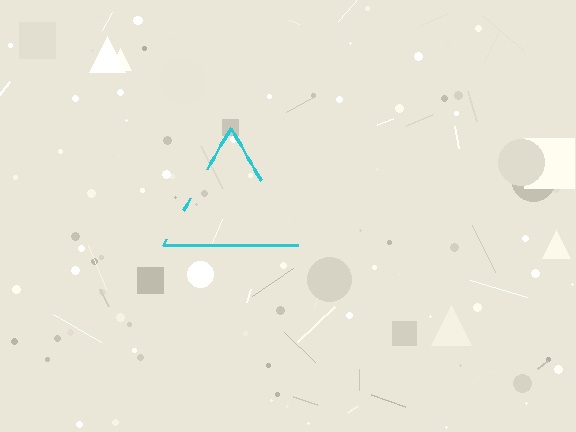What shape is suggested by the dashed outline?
The dashed outline suggests a triangle.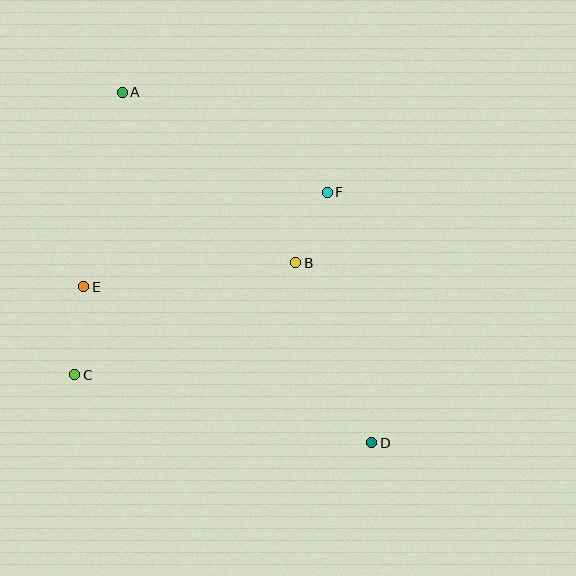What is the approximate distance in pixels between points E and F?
The distance between E and F is approximately 261 pixels.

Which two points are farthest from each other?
Points A and D are farthest from each other.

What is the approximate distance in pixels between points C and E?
The distance between C and E is approximately 88 pixels.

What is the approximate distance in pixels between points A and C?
The distance between A and C is approximately 287 pixels.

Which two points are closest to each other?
Points B and F are closest to each other.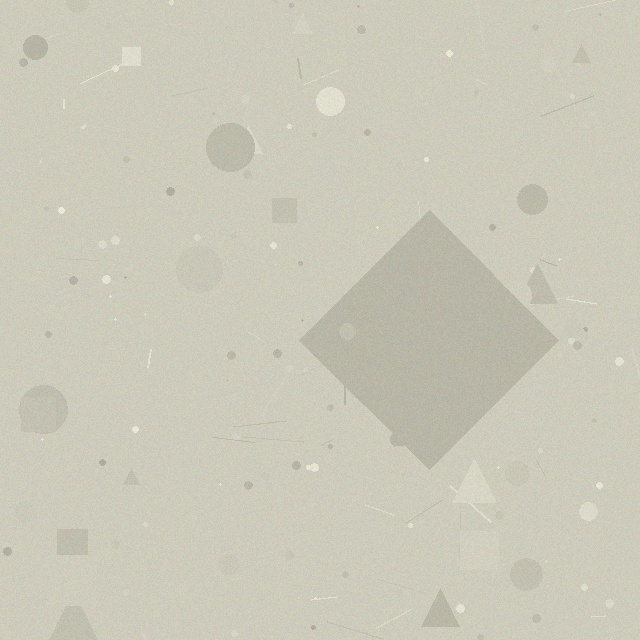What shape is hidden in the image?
A diamond is hidden in the image.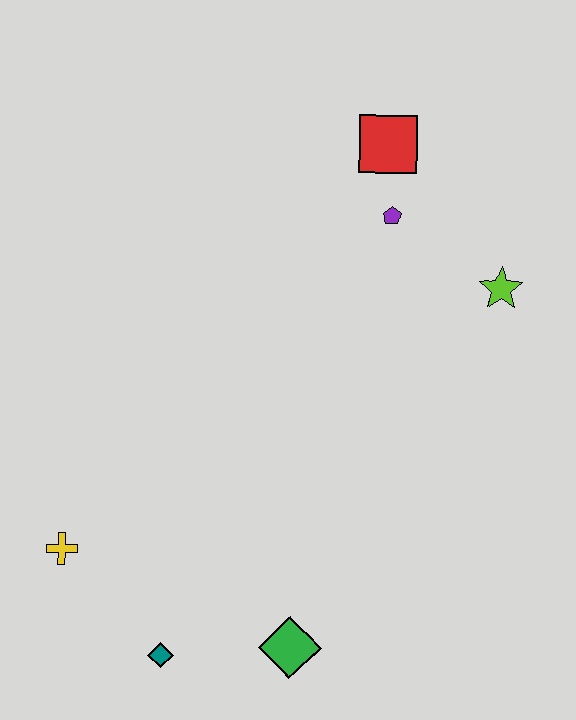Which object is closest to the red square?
The purple pentagon is closest to the red square.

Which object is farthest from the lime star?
The yellow cross is farthest from the lime star.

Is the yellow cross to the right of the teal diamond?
No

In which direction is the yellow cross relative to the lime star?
The yellow cross is to the left of the lime star.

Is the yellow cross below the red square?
Yes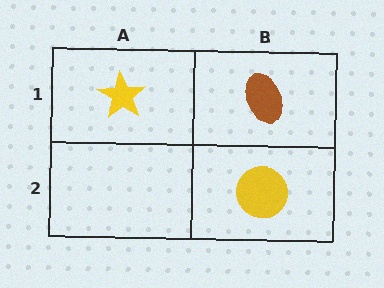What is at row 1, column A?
A yellow star.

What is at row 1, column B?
A brown ellipse.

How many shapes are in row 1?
2 shapes.